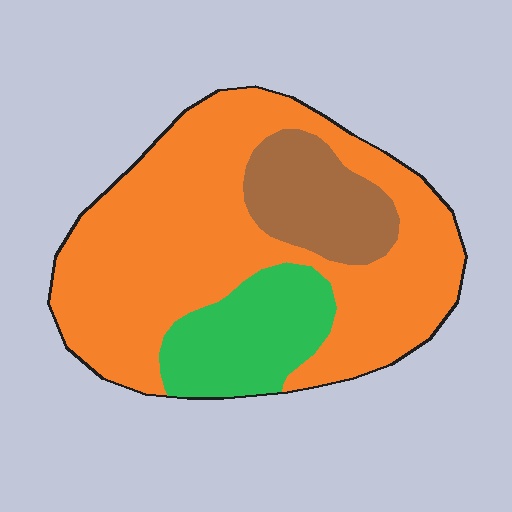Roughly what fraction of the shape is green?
Green covers about 20% of the shape.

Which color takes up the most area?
Orange, at roughly 65%.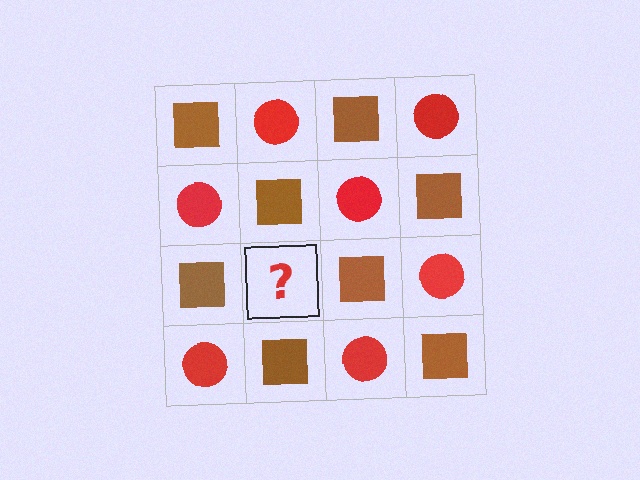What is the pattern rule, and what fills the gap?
The rule is that it alternates brown square and red circle in a checkerboard pattern. The gap should be filled with a red circle.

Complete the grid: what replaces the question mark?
The question mark should be replaced with a red circle.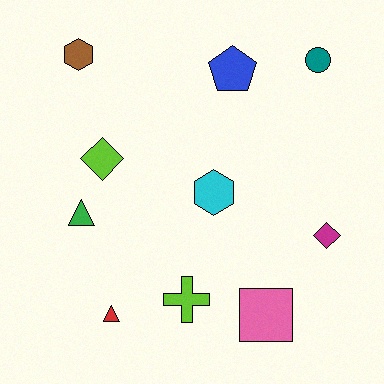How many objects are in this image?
There are 10 objects.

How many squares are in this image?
There is 1 square.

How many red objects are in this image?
There is 1 red object.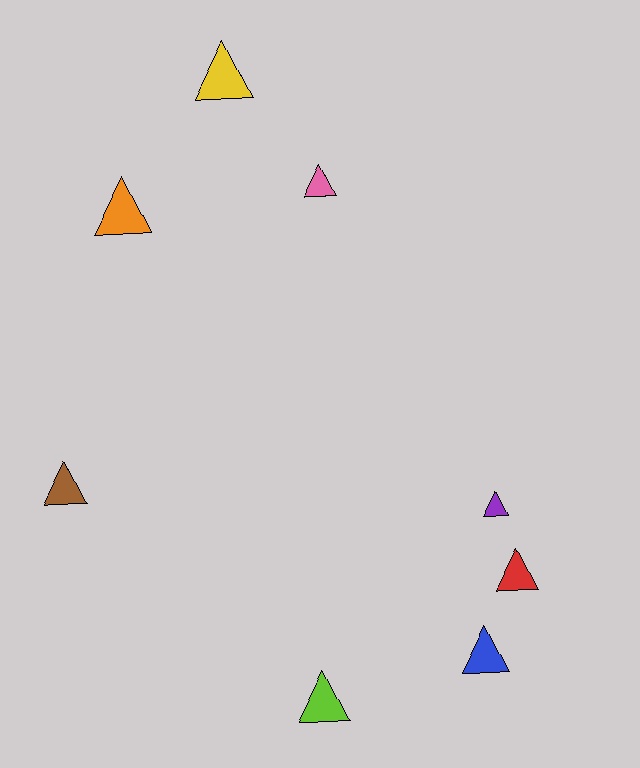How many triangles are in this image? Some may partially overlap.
There are 8 triangles.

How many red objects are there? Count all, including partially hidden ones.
There is 1 red object.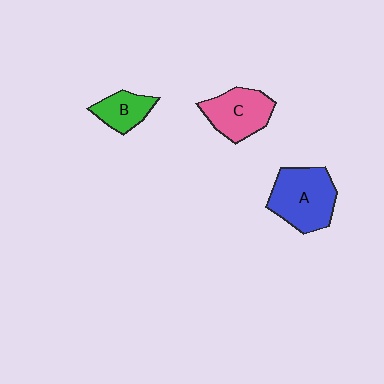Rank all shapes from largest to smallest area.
From largest to smallest: A (blue), C (pink), B (green).